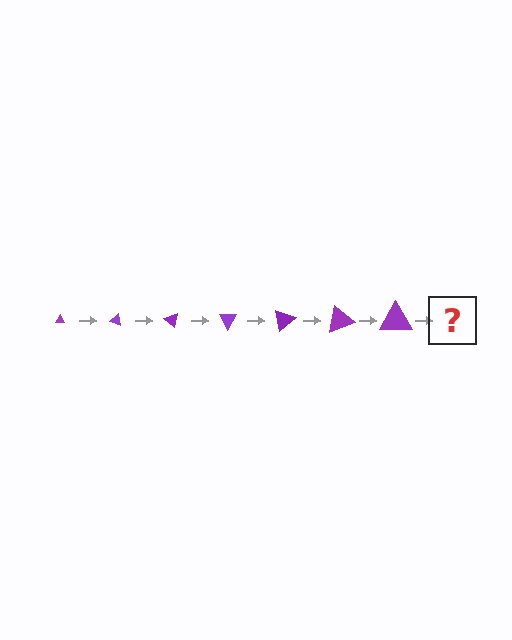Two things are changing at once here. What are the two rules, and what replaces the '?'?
The two rules are that the triangle grows larger each step and it rotates 20 degrees each step. The '?' should be a triangle, larger than the previous one and rotated 140 degrees from the start.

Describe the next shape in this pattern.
It should be a triangle, larger than the previous one and rotated 140 degrees from the start.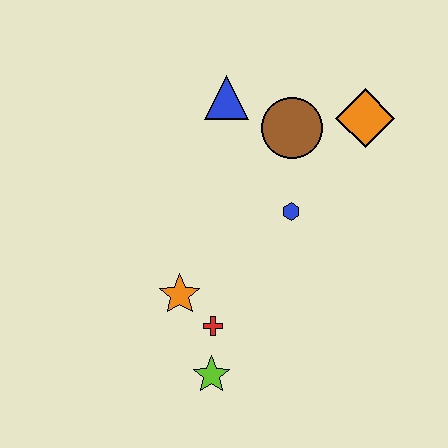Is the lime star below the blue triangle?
Yes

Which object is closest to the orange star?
The red cross is closest to the orange star.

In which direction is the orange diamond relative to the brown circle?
The orange diamond is to the right of the brown circle.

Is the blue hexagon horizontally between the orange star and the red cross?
No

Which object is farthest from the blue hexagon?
The lime star is farthest from the blue hexagon.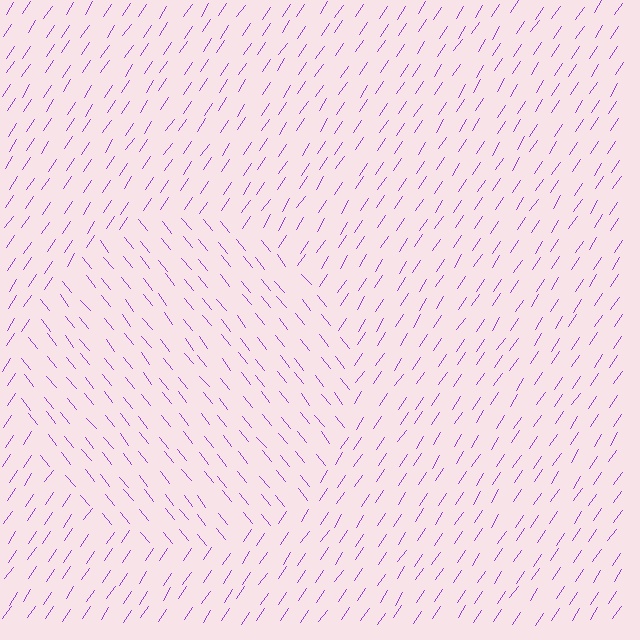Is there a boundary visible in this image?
Yes, there is a texture boundary formed by a change in line orientation.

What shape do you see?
I see a circle.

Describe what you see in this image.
The image is filled with small purple line segments. A circle region in the image has lines oriented differently from the surrounding lines, creating a visible texture boundary.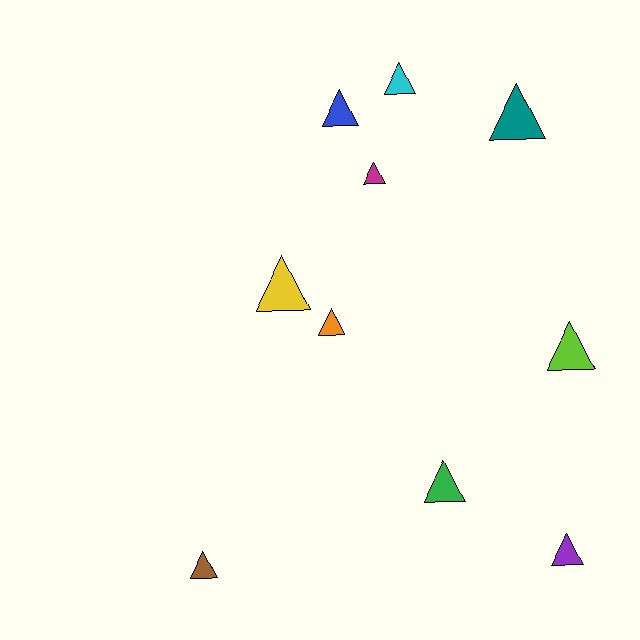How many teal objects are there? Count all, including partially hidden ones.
There is 1 teal object.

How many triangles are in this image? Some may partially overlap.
There are 10 triangles.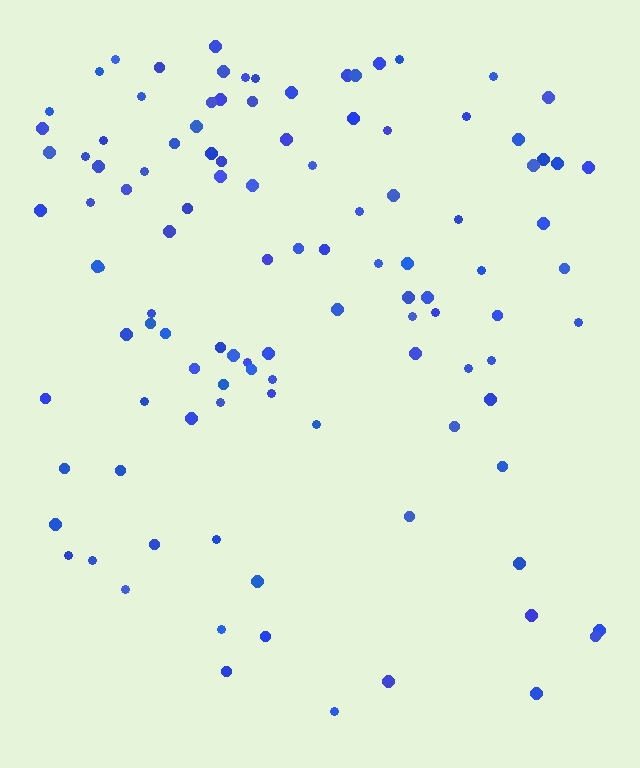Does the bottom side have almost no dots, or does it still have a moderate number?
Still a moderate number, just noticeably fewer than the top.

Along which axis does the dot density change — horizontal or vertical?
Vertical.